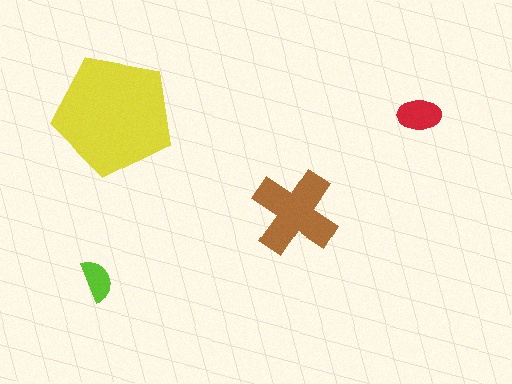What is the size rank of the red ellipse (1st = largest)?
3rd.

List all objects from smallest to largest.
The lime semicircle, the red ellipse, the brown cross, the yellow pentagon.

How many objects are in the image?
There are 4 objects in the image.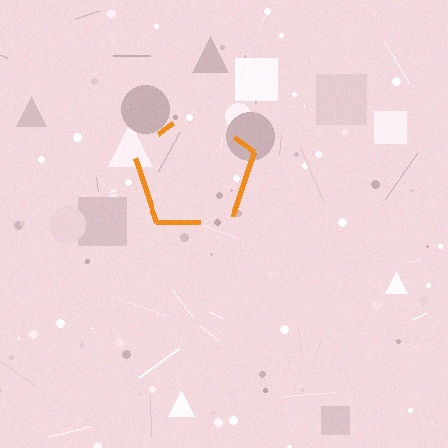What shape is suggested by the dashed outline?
The dashed outline suggests a pentagon.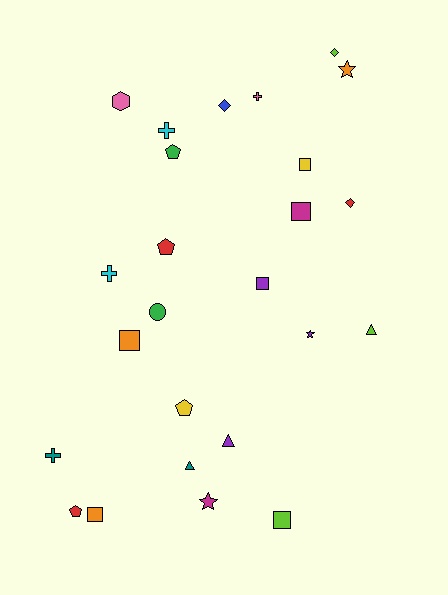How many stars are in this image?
There are 3 stars.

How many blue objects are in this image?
There is 1 blue object.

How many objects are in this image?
There are 25 objects.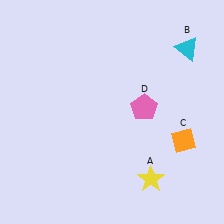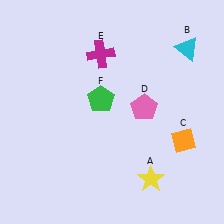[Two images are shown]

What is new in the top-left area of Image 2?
A green pentagon (F) was added in the top-left area of Image 2.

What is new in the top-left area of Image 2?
A magenta cross (E) was added in the top-left area of Image 2.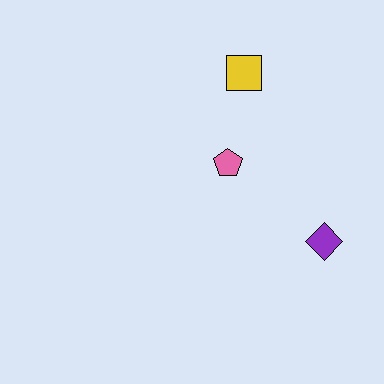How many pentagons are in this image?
There is 1 pentagon.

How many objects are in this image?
There are 3 objects.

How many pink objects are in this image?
There is 1 pink object.